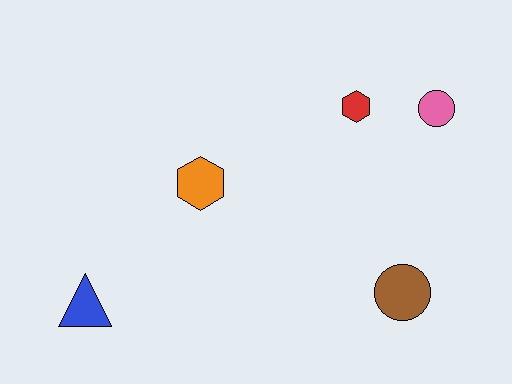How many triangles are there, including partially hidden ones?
There is 1 triangle.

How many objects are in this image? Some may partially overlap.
There are 5 objects.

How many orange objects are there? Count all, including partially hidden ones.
There is 1 orange object.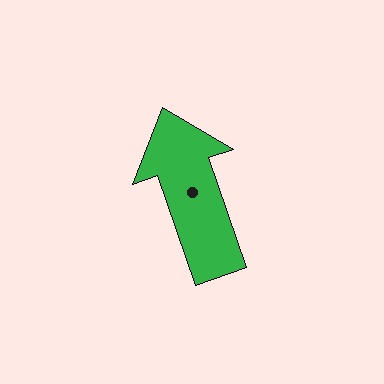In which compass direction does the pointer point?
North.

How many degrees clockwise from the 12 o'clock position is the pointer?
Approximately 341 degrees.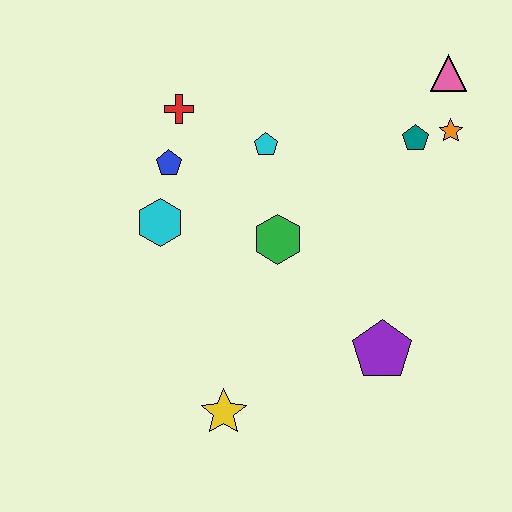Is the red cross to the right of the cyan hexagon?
Yes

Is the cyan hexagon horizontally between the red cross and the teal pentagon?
No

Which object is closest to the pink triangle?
The orange star is closest to the pink triangle.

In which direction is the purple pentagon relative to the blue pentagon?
The purple pentagon is to the right of the blue pentagon.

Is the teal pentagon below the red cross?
Yes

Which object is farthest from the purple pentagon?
The red cross is farthest from the purple pentagon.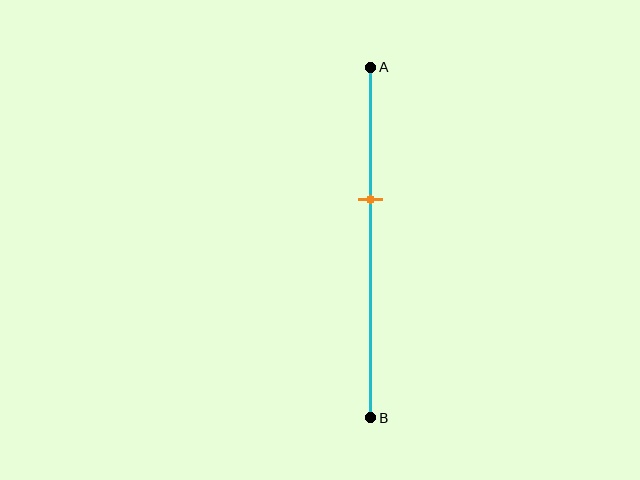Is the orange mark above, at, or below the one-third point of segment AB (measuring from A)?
The orange mark is below the one-third point of segment AB.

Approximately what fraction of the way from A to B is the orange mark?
The orange mark is approximately 40% of the way from A to B.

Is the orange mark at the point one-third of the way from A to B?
No, the mark is at about 40% from A, not at the 33% one-third point.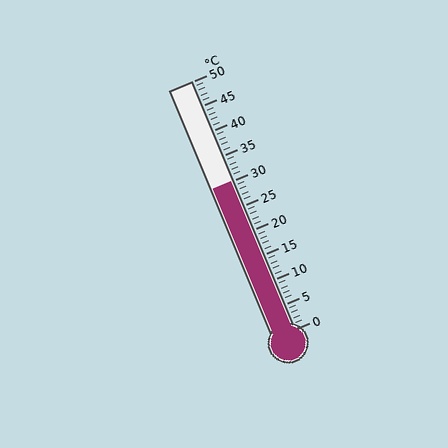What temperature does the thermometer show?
The thermometer shows approximately 30°C.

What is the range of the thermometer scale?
The thermometer scale ranges from 0°C to 50°C.